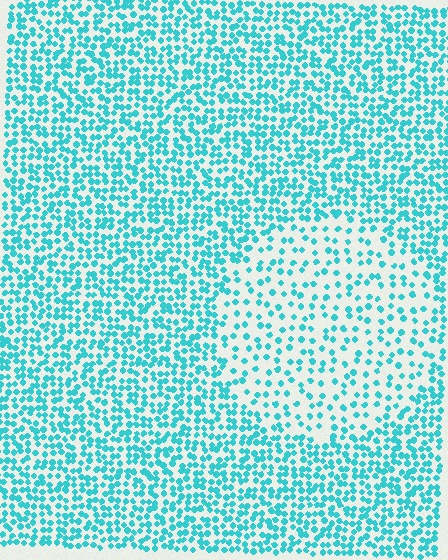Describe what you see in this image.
The image contains small cyan elements arranged at two different densities. A circle-shaped region is visible where the elements are less densely packed than the surrounding area.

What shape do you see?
I see a circle.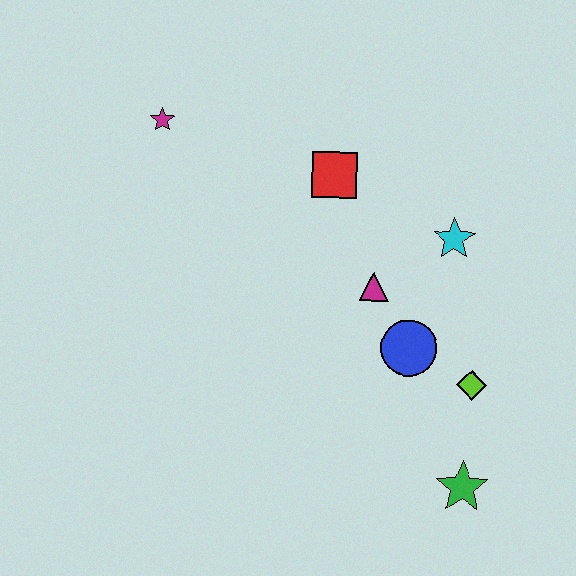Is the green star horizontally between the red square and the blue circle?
No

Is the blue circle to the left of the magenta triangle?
No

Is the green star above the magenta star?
No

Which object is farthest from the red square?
The green star is farthest from the red square.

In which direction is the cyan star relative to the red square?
The cyan star is to the right of the red square.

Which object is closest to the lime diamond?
The blue circle is closest to the lime diamond.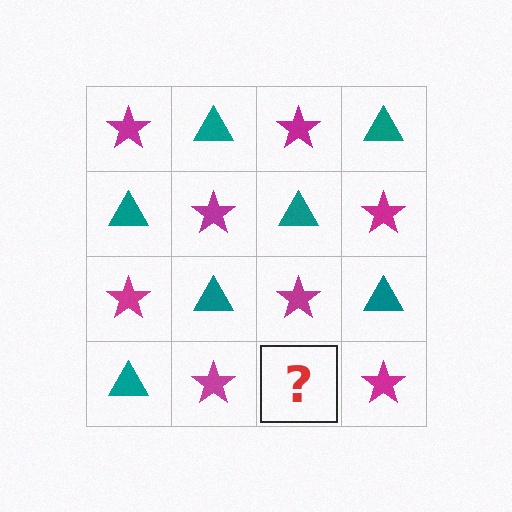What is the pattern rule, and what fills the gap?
The rule is that it alternates magenta star and teal triangle in a checkerboard pattern. The gap should be filled with a teal triangle.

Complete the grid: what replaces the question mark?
The question mark should be replaced with a teal triangle.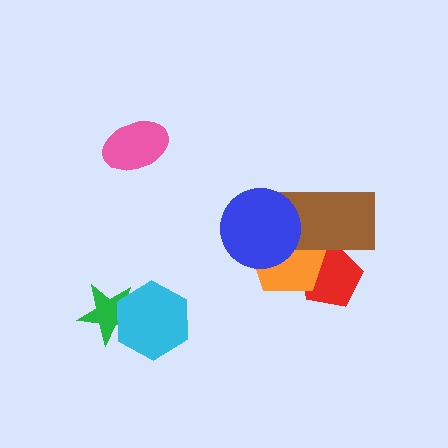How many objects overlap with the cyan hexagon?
1 object overlaps with the cyan hexagon.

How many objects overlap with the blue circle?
2 objects overlap with the blue circle.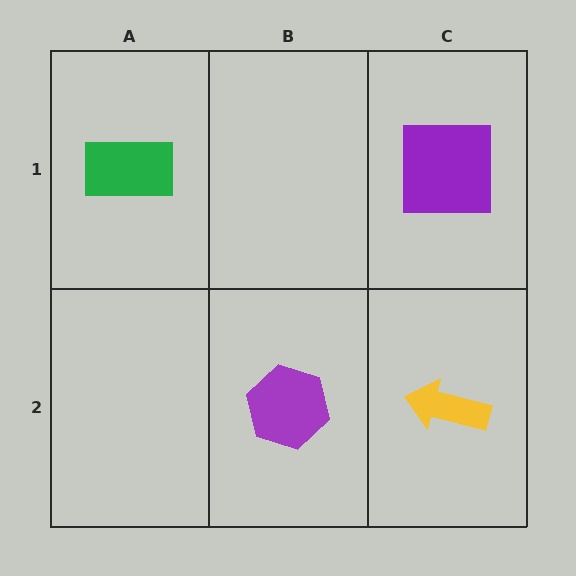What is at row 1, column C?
A purple square.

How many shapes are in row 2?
2 shapes.